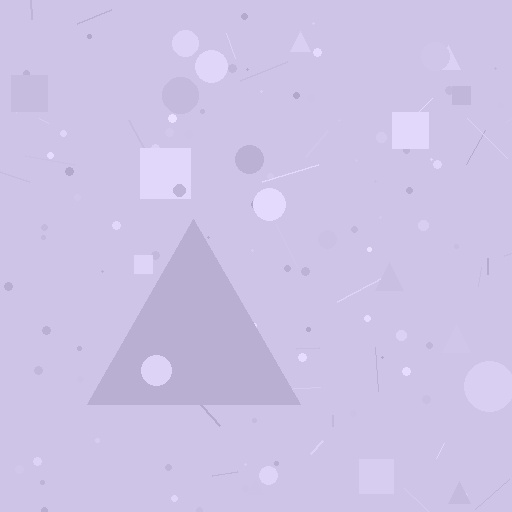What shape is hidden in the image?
A triangle is hidden in the image.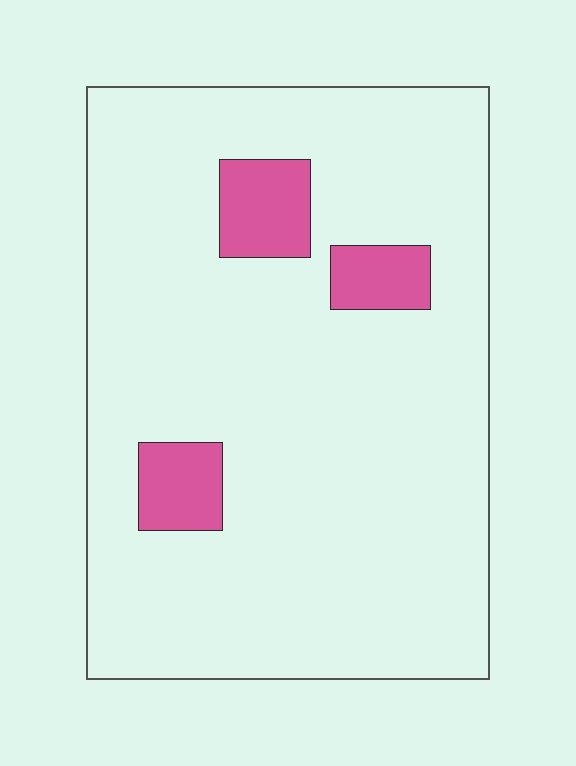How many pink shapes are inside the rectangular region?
3.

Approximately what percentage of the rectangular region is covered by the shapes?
Approximately 10%.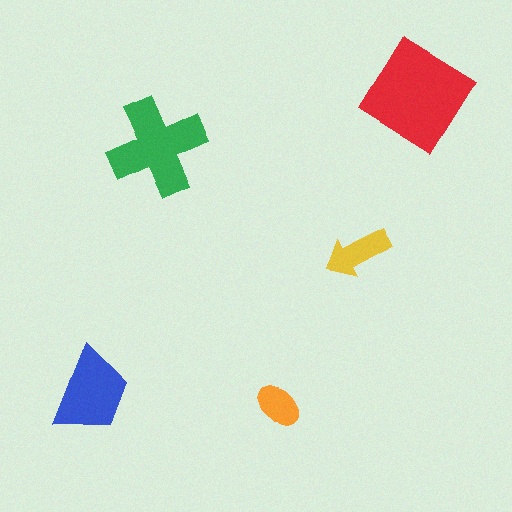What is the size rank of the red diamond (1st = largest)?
1st.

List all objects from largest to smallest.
The red diamond, the green cross, the blue trapezoid, the yellow arrow, the orange ellipse.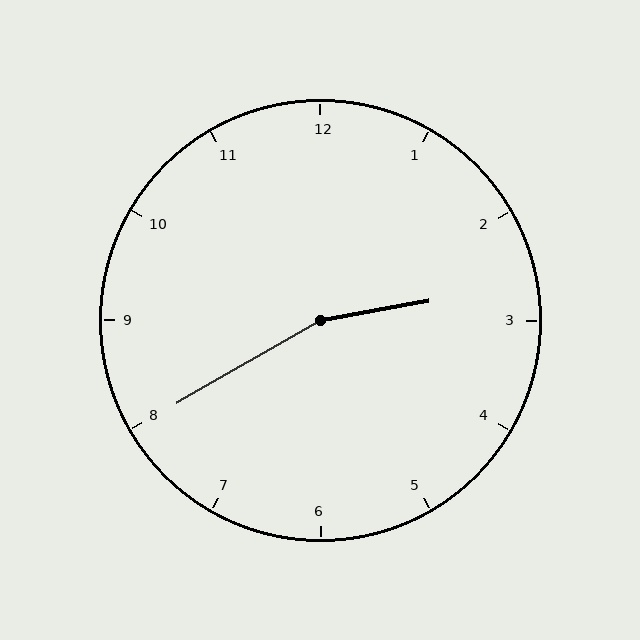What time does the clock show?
2:40.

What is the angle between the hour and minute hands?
Approximately 160 degrees.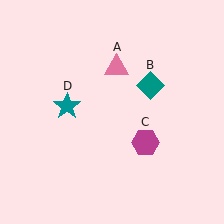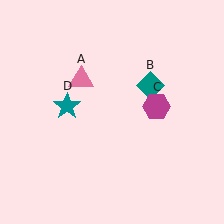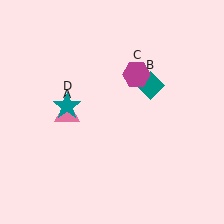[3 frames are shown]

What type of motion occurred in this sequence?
The pink triangle (object A), magenta hexagon (object C) rotated counterclockwise around the center of the scene.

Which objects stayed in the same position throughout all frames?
Teal diamond (object B) and teal star (object D) remained stationary.